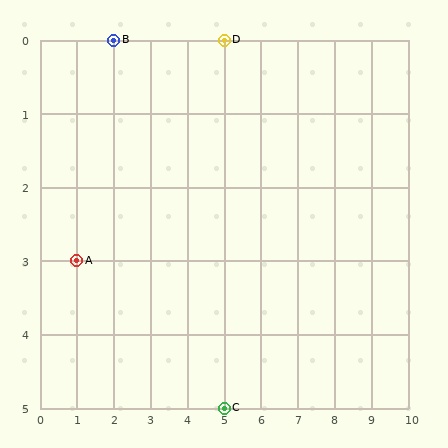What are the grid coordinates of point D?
Point D is at grid coordinates (5, 0).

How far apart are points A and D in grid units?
Points A and D are 4 columns and 3 rows apart (about 5.0 grid units diagonally).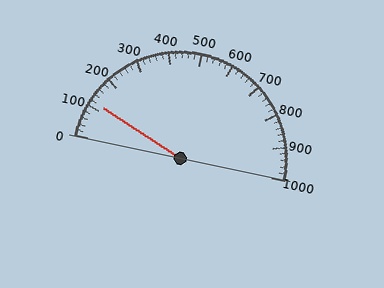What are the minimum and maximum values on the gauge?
The gauge ranges from 0 to 1000.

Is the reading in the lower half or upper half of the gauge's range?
The reading is in the lower half of the range (0 to 1000).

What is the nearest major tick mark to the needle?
The nearest major tick mark is 100.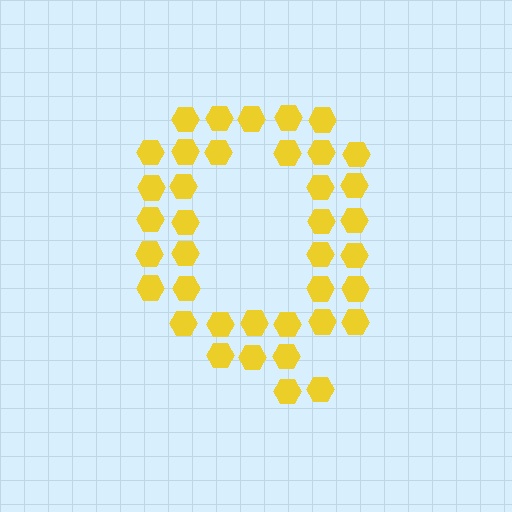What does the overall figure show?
The overall figure shows the letter Q.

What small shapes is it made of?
It is made of small hexagons.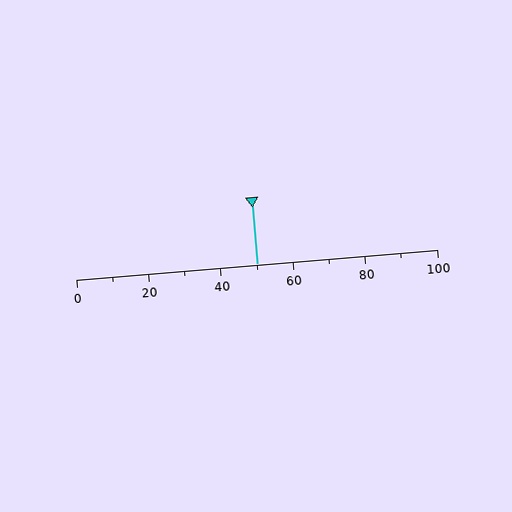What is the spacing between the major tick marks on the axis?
The major ticks are spaced 20 apart.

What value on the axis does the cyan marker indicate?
The marker indicates approximately 50.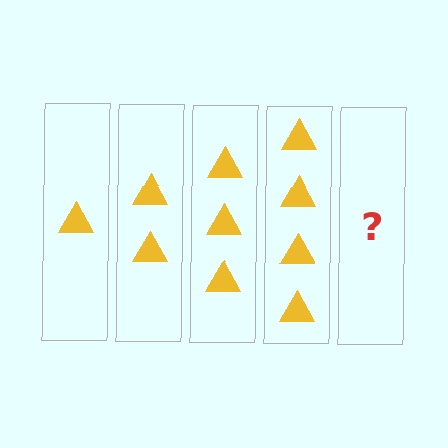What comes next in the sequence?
The next element should be 5 triangles.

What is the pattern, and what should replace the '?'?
The pattern is that each step adds one more triangle. The '?' should be 5 triangles.